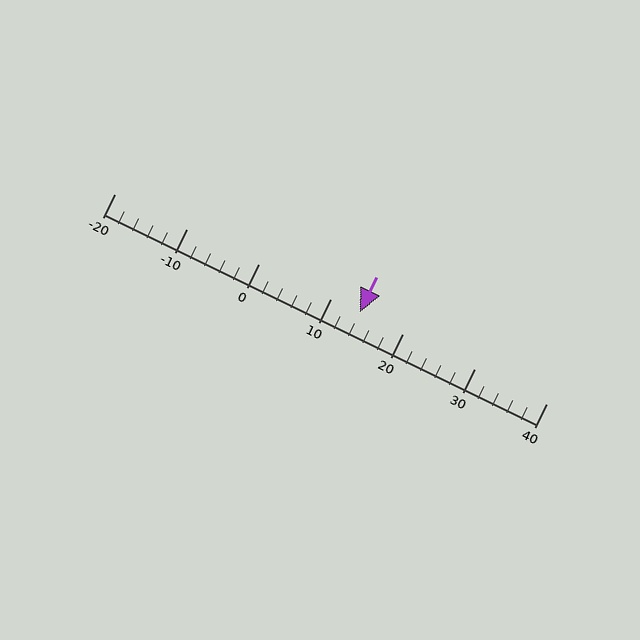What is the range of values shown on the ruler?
The ruler shows values from -20 to 40.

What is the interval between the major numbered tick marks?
The major tick marks are spaced 10 units apart.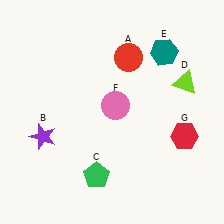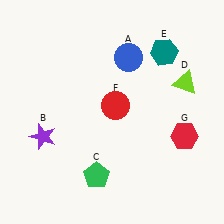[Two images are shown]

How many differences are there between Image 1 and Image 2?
There are 2 differences between the two images.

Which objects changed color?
A changed from red to blue. F changed from pink to red.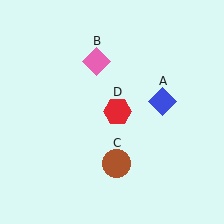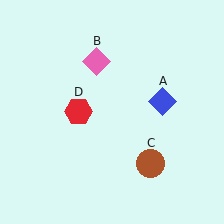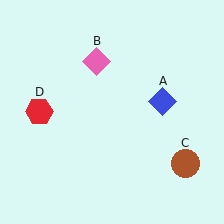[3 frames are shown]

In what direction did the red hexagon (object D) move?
The red hexagon (object D) moved left.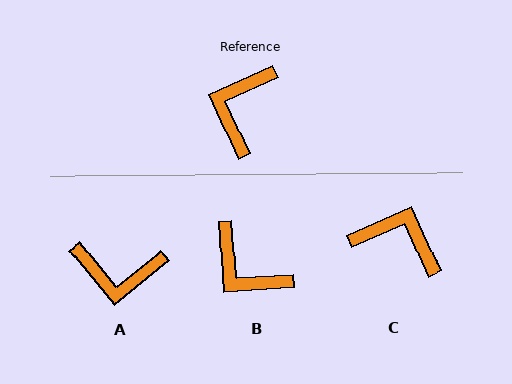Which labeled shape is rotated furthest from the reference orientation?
A, about 105 degrees away.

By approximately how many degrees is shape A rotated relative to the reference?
Approximately 105 degrees counter-clockwise.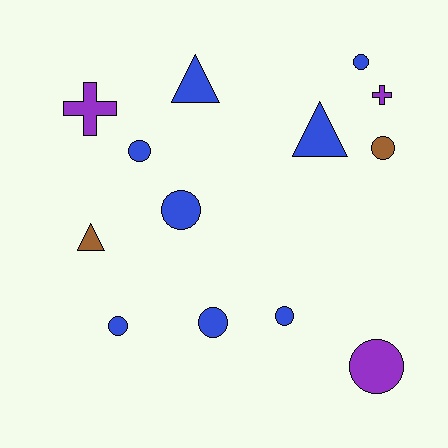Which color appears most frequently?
Blue, with 8 objects.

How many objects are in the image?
There are 13 objects.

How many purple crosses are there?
There are 2 purple crosses.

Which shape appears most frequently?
Circle, with 8 objects.